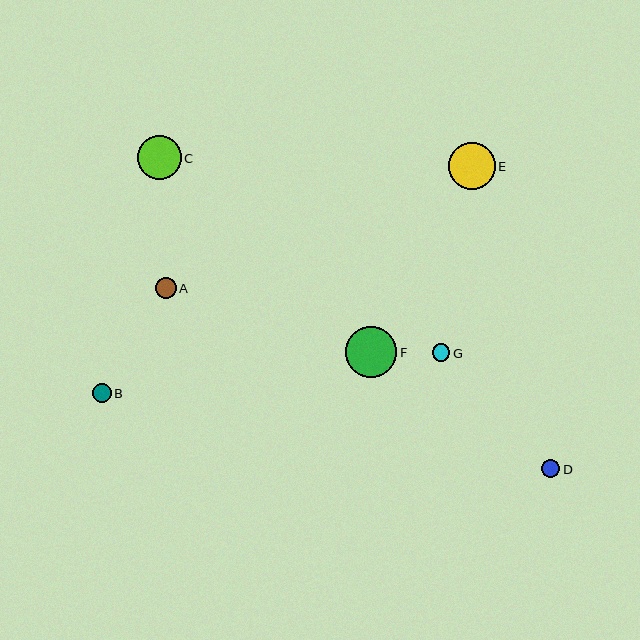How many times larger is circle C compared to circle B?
Circle C is approximately 2.4 times the size of circle B.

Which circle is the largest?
Circle F is the largest with a size of approximately 51 pixels.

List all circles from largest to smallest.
From largest to smallest: F, E, C, A, D, B, G.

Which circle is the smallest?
Circle G is the smallest with a size of approximately 18 pixels.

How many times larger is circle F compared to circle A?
Circle F is approximately 2.4 times the size of circle A.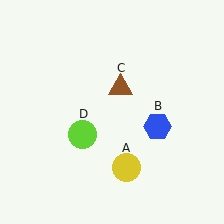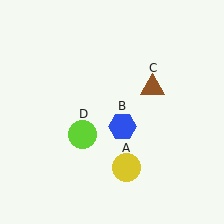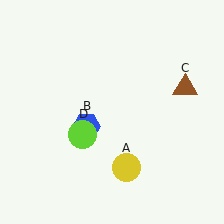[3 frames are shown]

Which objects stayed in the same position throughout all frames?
Yellow circle (object A) and lime circle (object D) remained stationary.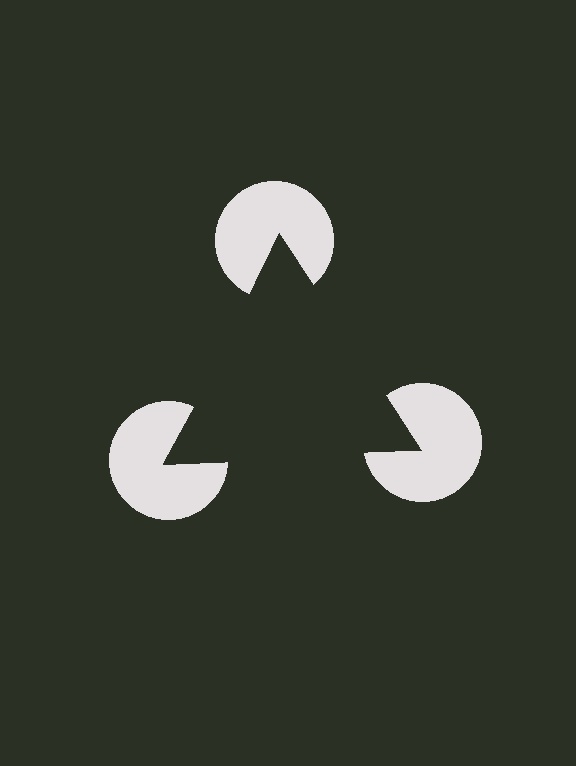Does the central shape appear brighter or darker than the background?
It typically appears slightly darker than the background, even though no actual brightness change is drawn.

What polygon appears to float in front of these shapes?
An illusory triangle — its edges are inferred from the aligned wedge cuts in the pac-man discs, not physically drawn.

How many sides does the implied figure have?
3 sides.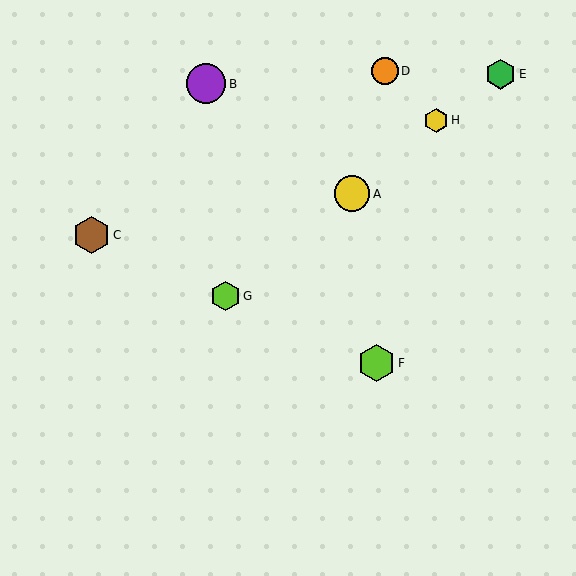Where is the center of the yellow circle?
The center of the yellow circle is at (352, 194).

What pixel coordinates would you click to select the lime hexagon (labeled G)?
Click at (226, 296) to select the lime hexagon G.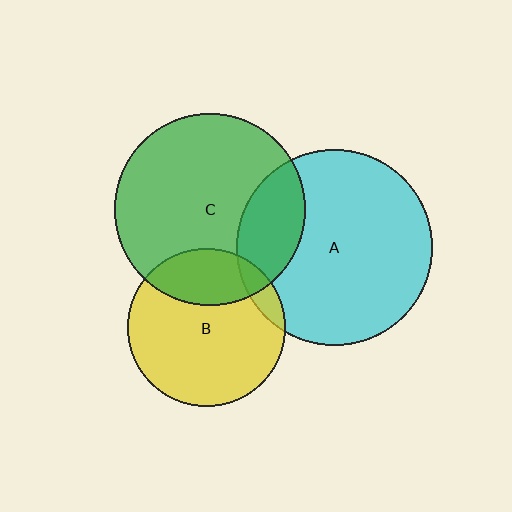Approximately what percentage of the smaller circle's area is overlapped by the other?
Approximately 25%.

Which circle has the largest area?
Circle A (cyan).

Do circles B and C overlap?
Yes.